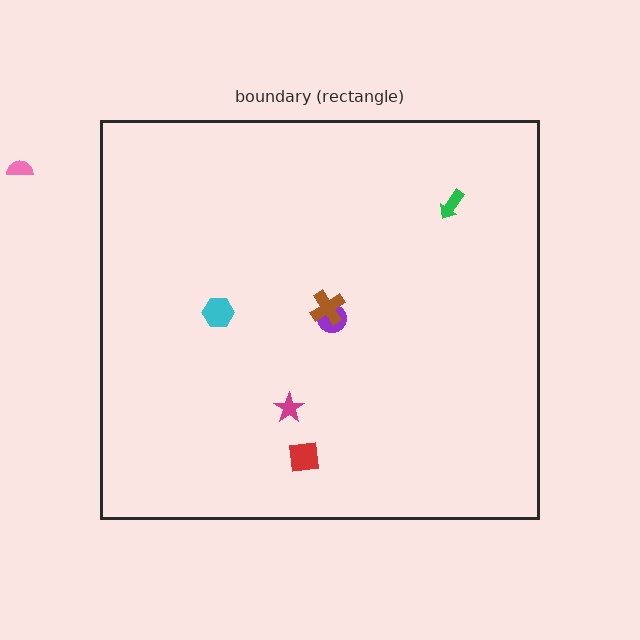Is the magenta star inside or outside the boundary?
Inside.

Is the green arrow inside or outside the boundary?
Inside.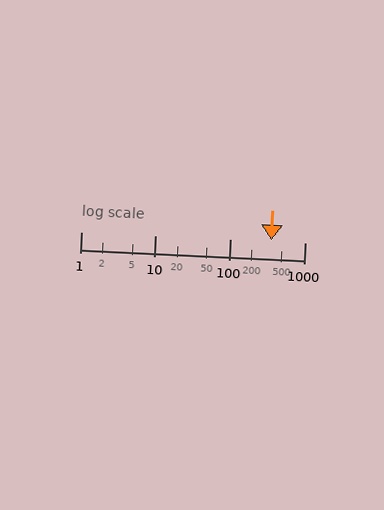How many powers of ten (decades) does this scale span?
The scale spans 3 decades, from 1 to 1000.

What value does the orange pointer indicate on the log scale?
The pointer indicates approximately 360.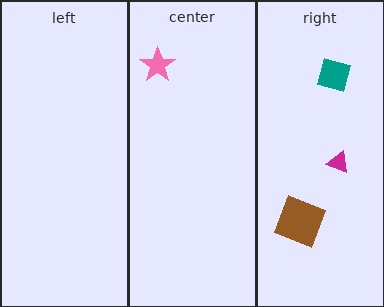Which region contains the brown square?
The right region.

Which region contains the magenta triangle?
The right region.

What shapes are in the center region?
The pink star.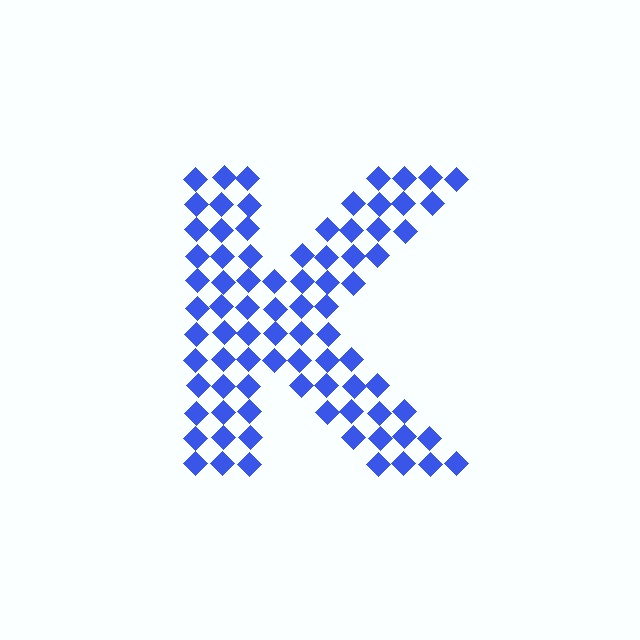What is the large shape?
The large shape is the letter K.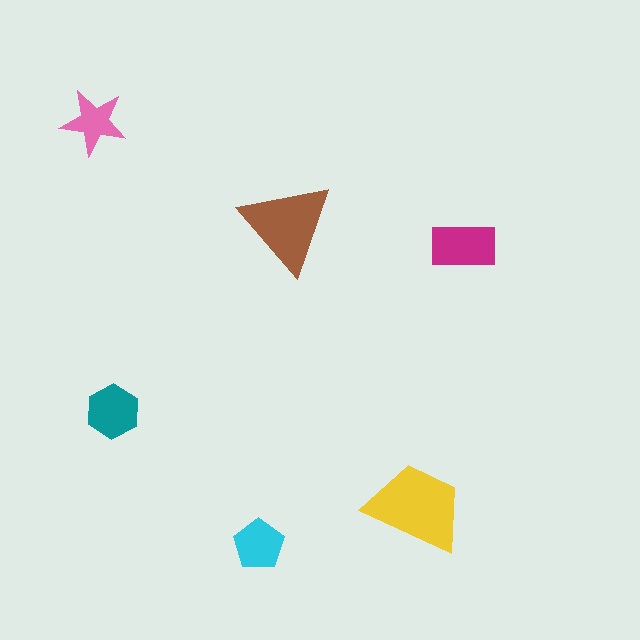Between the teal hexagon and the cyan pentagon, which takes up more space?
The teal hexagon.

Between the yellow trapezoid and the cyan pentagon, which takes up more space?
The yellow trapezoid.